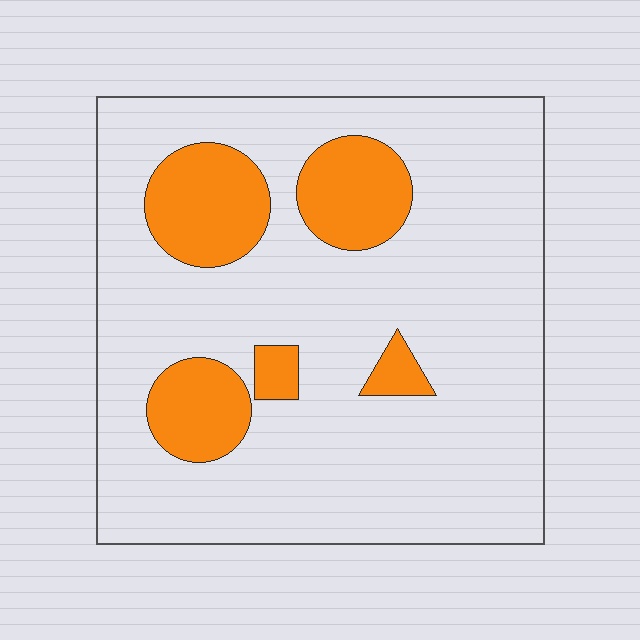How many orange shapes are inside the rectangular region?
5.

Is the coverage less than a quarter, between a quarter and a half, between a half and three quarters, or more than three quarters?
Less than a quarter.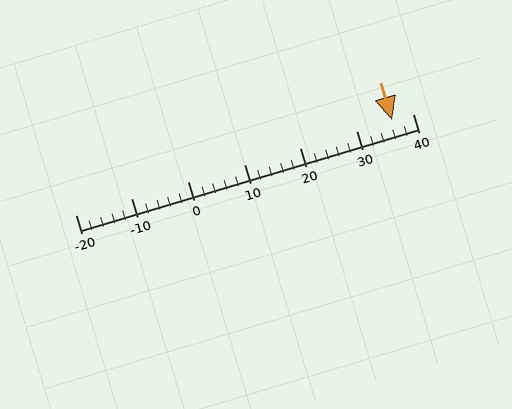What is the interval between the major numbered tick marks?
The major tick marks are spaced 10 units apart.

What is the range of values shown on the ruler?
The ruler shows values from -20 to 40.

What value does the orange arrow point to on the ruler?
The orange arrow points to approximately 36.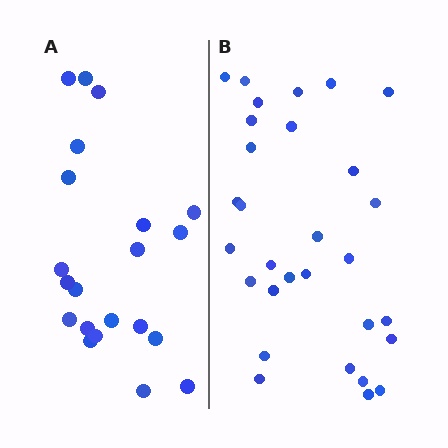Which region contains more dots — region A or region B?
Region B (the right region) has more dots.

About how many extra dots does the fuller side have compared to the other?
Region B has roughly 8 or so more dots than region A.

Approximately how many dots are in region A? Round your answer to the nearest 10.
About 20 dots. (The exact count is 21, which rounds to 20.)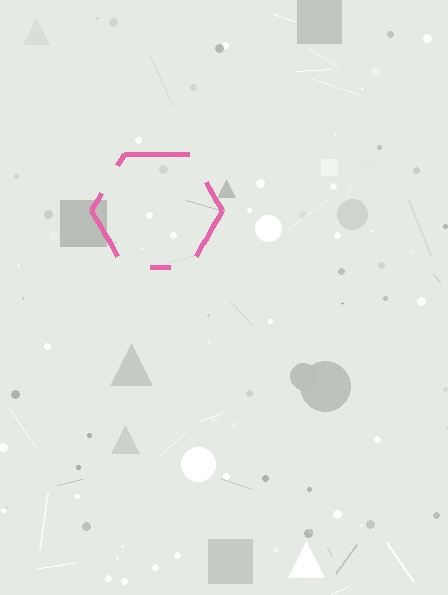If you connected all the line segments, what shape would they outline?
They would outline a hexagon.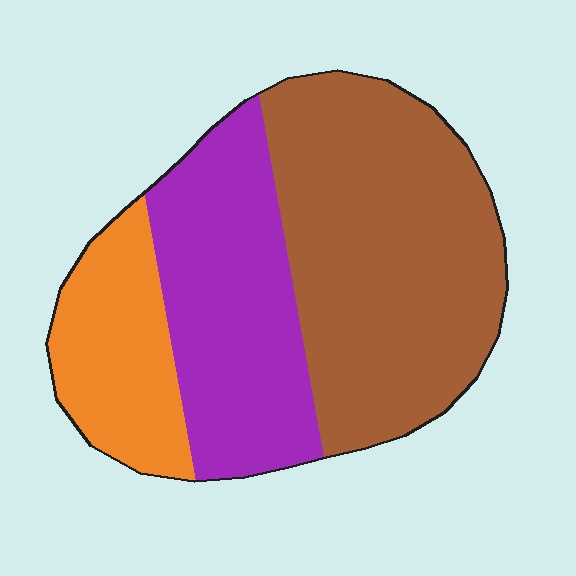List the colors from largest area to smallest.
From largest to smallest: brown, purple, orange.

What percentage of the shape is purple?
Purple covers about 30% of the shape.